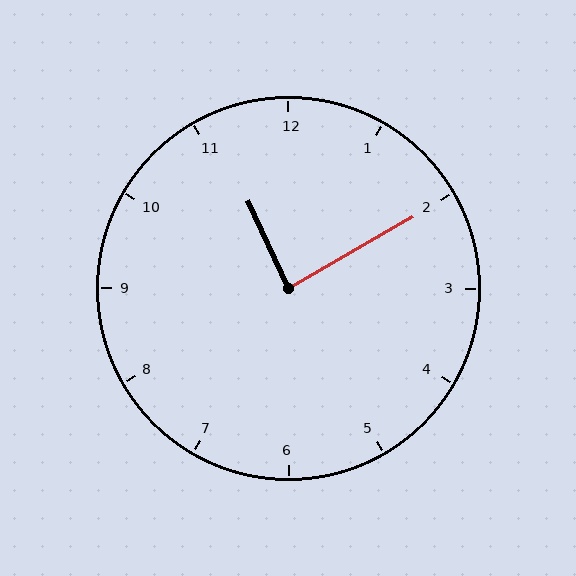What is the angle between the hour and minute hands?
Approximately 85 degrees.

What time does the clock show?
11:10.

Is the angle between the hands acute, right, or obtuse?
It is right.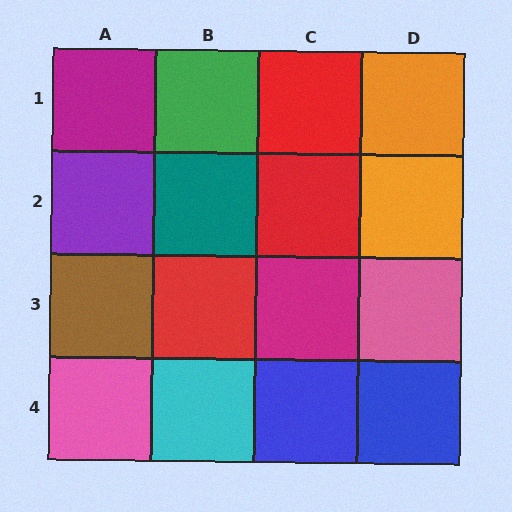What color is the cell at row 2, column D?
Orange.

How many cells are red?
3 cells are red.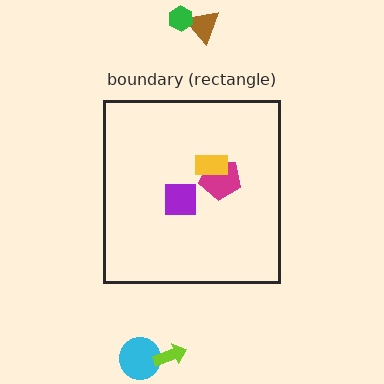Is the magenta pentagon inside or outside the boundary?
Inside.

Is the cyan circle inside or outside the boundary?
Outside.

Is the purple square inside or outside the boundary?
Inside.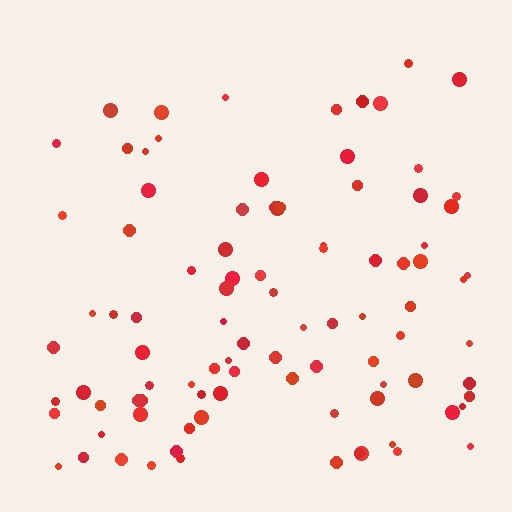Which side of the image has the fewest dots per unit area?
The top.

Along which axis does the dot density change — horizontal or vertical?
Vertical.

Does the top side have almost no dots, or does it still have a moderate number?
Still a moderate number, just noticeably fewer than the bottom.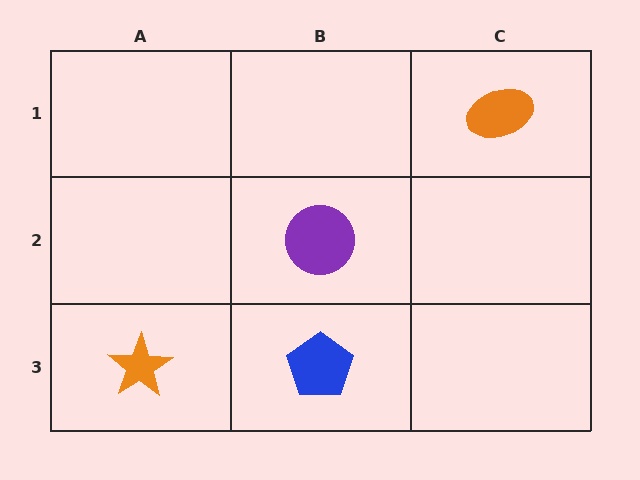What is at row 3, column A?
An orange star.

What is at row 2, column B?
A purple circle.